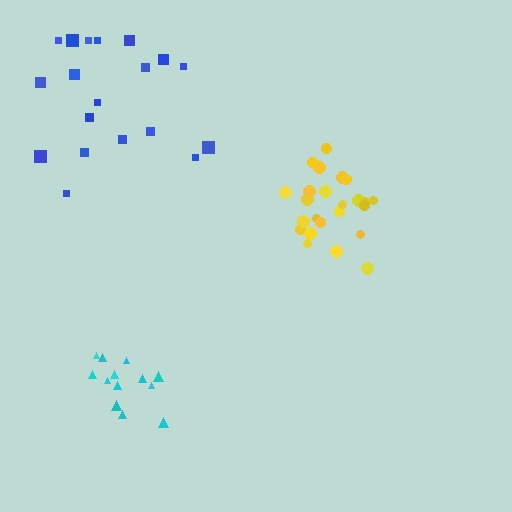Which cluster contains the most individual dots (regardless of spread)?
Yellow (25).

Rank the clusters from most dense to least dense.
yellow, cyan, blue.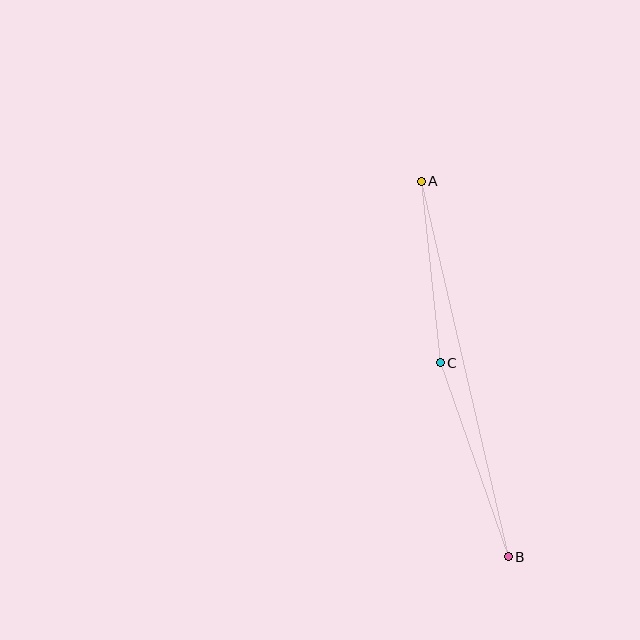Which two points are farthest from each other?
Points A and B are farthest from each other.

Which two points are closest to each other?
Points A and C are closest to each other.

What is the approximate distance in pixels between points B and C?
The distance between B and C is approximately 206 pixels.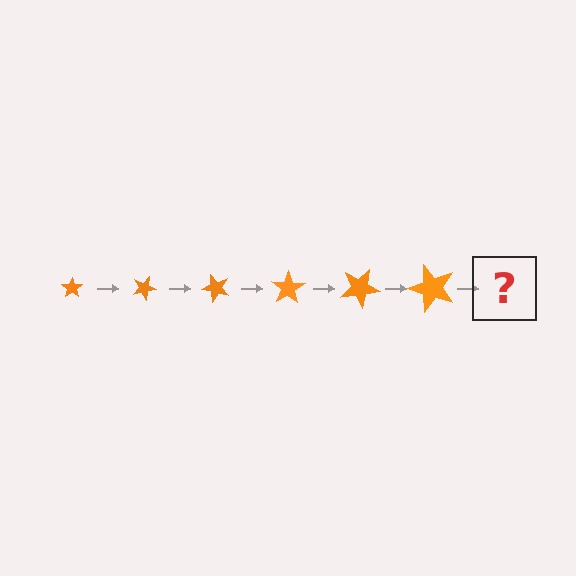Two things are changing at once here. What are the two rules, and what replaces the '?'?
The two rules are that the star grows larger each step and it rotates 25 degrees each step. The '?' should be a star, larger than the previous one and rotated 150 degrees from the start.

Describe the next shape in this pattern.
It should be a star, larger than the previous one and rotated 150 degrees from the start.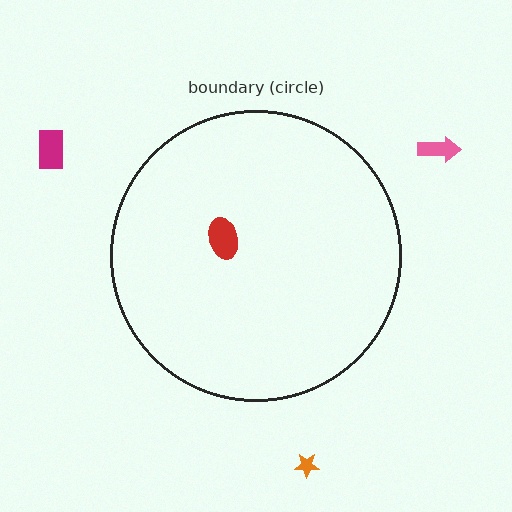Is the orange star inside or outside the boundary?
Outside.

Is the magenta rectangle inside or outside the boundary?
Outside.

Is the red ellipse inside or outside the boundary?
Inside.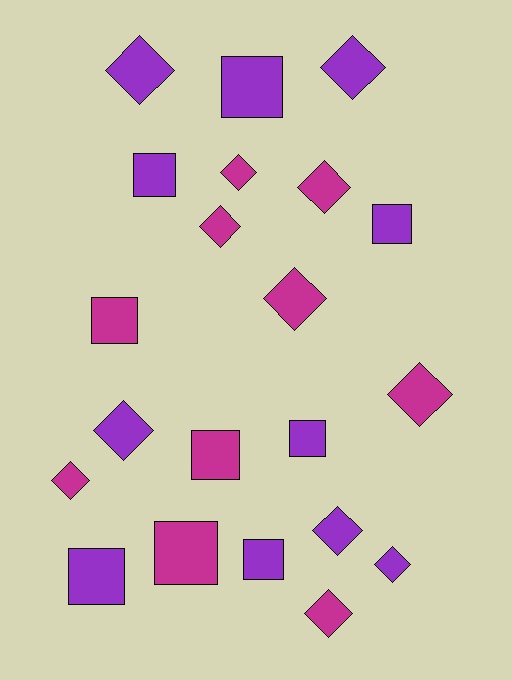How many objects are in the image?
There are 21 objects.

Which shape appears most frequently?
Diamond, with 12 objects.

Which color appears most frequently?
Purple, with 11 objects.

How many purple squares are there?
There are 6 purple squares.